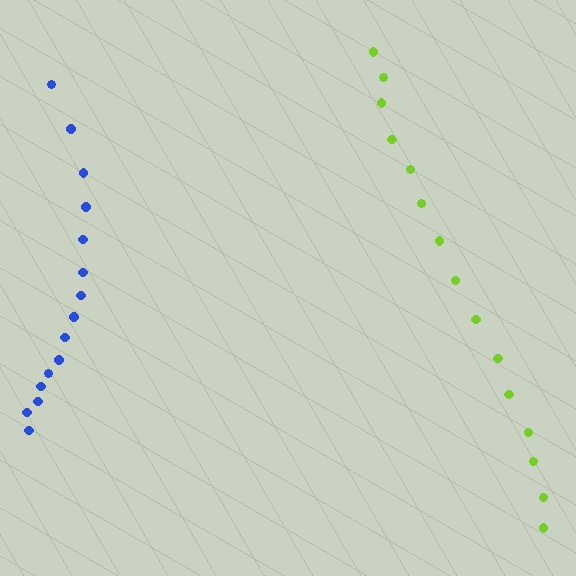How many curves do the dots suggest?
There are 2 distinct paths.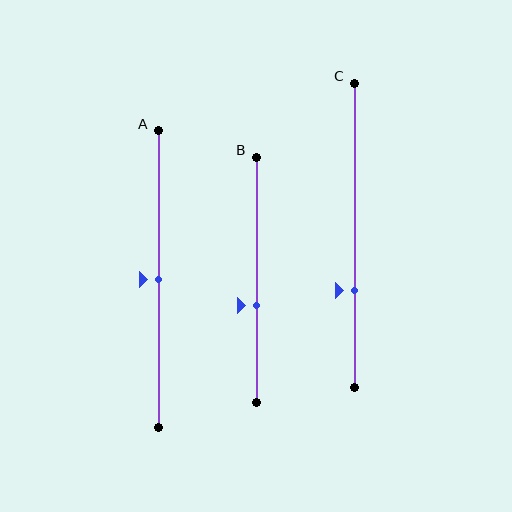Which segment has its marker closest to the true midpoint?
Segment A has its marker closest to the true midpoint.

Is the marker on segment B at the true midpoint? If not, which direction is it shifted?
No, the marker on segment B is shifted downward by about 11% of the segment length.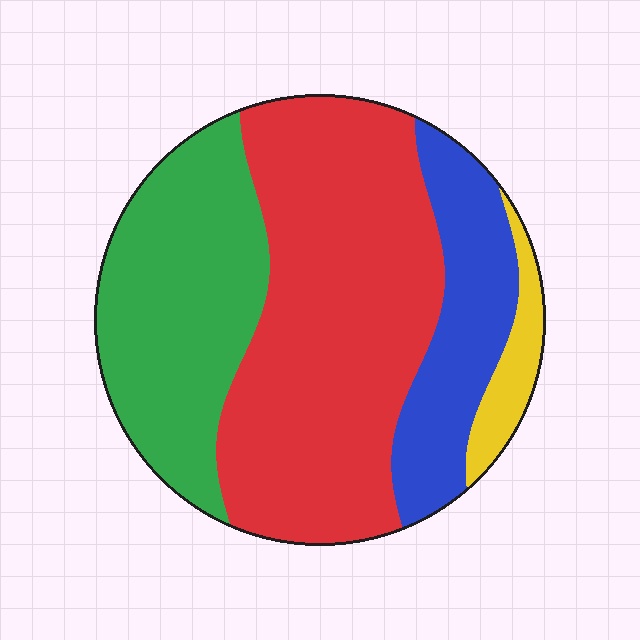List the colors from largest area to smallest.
From largest to smallest: red, green, blue, yellow.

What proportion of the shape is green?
Green takes up about one quarter (1/4) of the shape.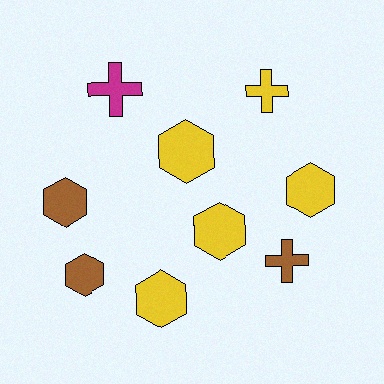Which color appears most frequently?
Yellow, with 5 objects.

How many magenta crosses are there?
There is 1 magenta cross.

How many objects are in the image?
There are 9 objects.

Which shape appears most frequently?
Hexagon, with 6 objects.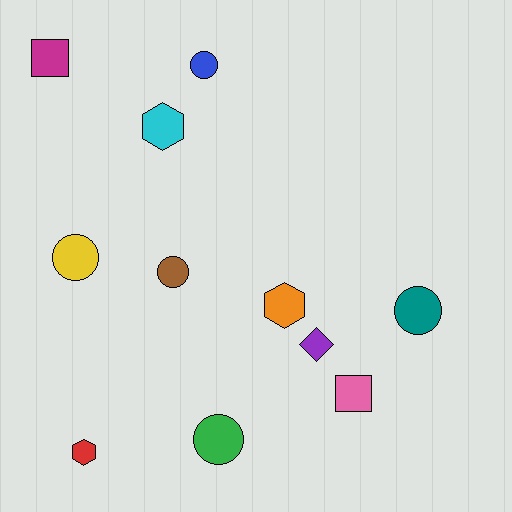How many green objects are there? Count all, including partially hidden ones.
There is 1 green object.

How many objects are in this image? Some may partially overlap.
There are 11 objects.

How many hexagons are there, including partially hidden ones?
There are 3 hexagons.